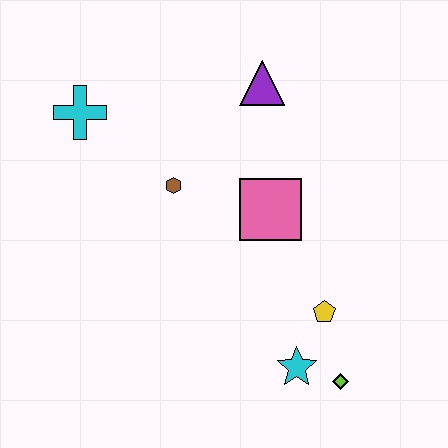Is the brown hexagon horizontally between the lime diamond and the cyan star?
No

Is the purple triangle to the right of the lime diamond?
No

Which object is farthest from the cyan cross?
The lime diamond is farthest from the cyan cross.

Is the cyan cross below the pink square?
No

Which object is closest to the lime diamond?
The cyan star is closest to the lime diamond.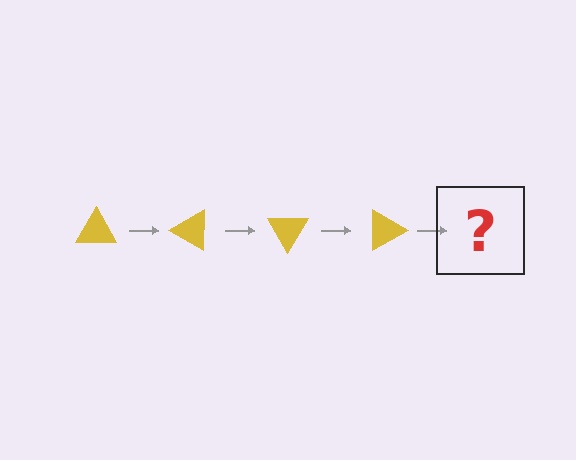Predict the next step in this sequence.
The next step is a yellow triangle rotated 120 degrees.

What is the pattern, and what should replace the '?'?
The pattern is that the triangle rotates 30 degrees each step. The '?' should be a yellow triangle rotated 120 degrees.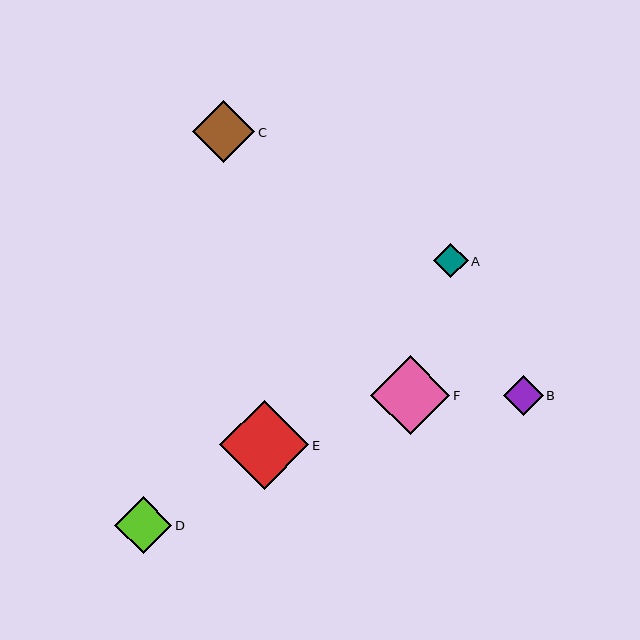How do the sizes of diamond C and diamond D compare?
Diamond C and diamond D are approximately the same size.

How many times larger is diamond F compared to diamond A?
Diamond F is approximately 2.3 times the size of diamond A.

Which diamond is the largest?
Diamond E is the largest with a size of approximately 89 pixels.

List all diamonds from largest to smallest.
From largest to smallest: E, F, C, D, B, A.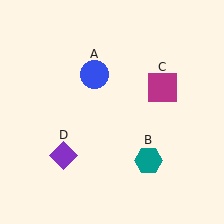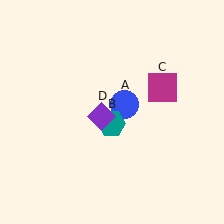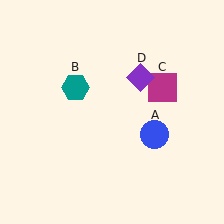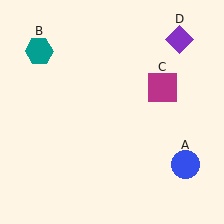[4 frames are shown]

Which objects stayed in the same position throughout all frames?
Magenta square (object C) remained stationary.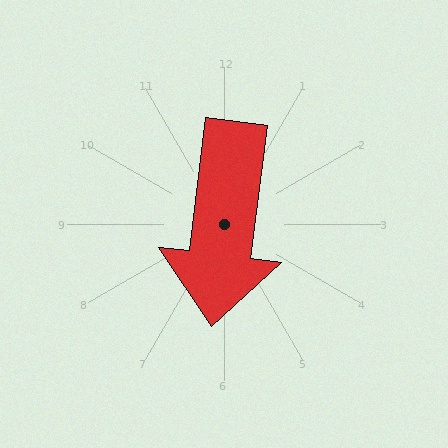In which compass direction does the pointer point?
South.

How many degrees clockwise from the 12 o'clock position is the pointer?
Approximately 187 degrees.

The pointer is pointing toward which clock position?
Roughly 6 o'clock.